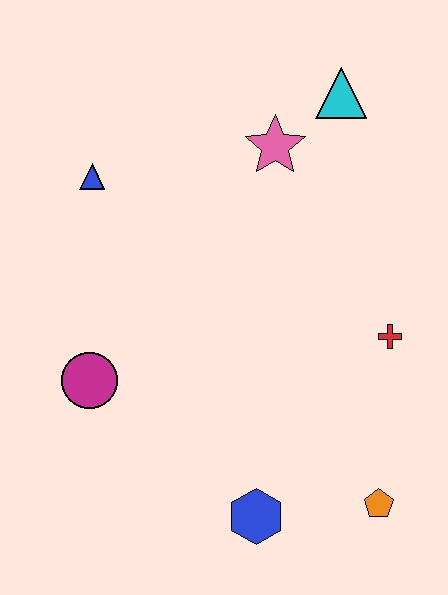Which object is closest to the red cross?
The orange pentagon is closest to the red cross.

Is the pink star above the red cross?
Yes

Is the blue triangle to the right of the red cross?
No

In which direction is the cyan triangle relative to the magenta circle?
The cyan triangle is above the magenta circle.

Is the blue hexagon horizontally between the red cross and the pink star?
No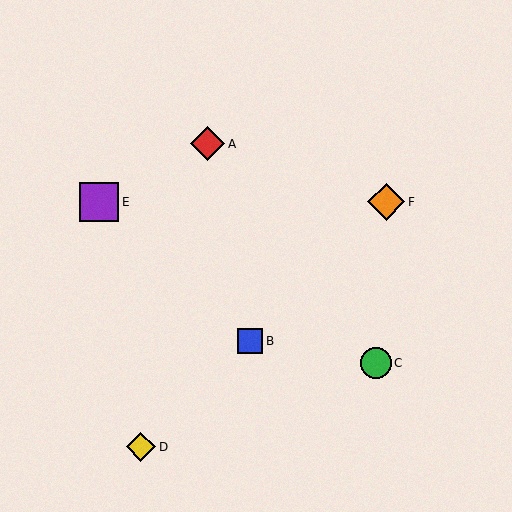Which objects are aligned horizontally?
Objects E, F are aligned horizontally.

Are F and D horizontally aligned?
No, F is at y≈202 and D is at y≈447.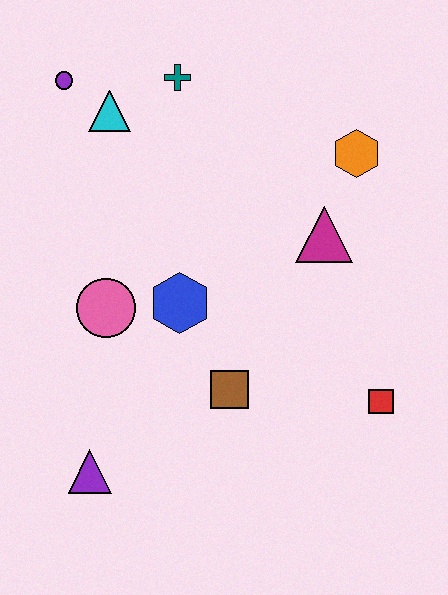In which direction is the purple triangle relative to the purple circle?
The purple triangle is below the purple circle.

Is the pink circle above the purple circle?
No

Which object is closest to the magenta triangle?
The orange hexagon is closest to the magenta triangle.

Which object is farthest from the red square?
The purple circle is farthest from the red square.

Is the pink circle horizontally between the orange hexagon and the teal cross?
No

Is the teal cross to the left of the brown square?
Yes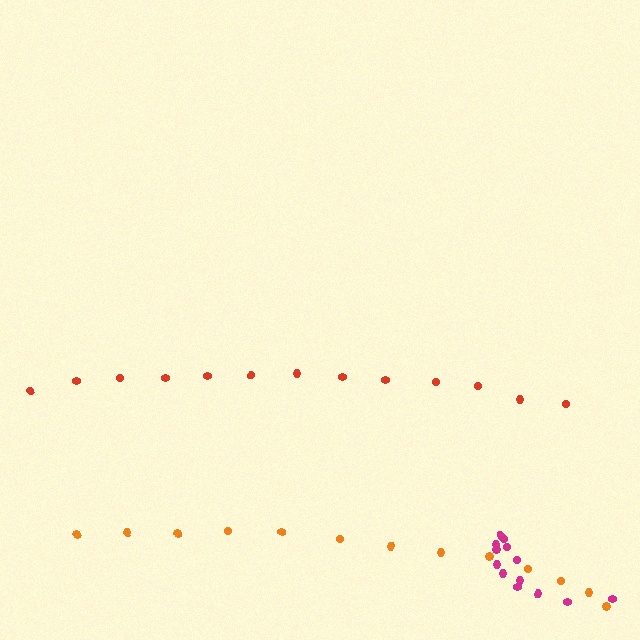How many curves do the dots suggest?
There are 3 distinct paths.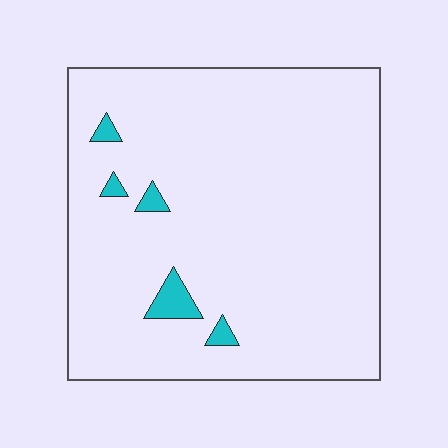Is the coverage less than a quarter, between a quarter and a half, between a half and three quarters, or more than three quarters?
Less than a quarter.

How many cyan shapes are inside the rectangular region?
5.